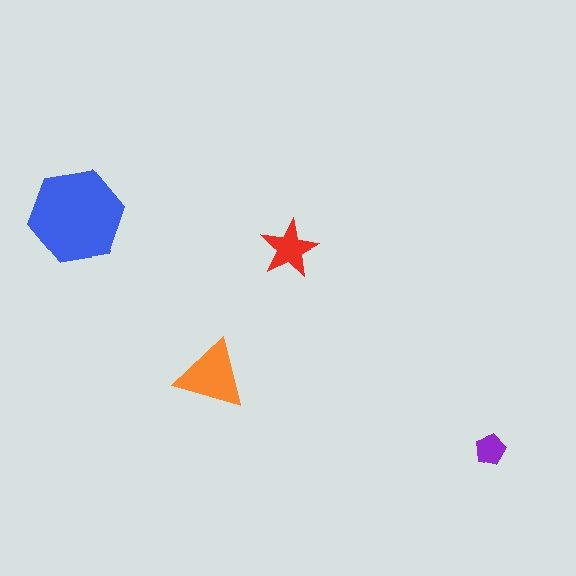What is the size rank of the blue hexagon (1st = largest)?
1st.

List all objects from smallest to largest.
The purple pentagon, the red star, the orange triangle, the blue hexagon.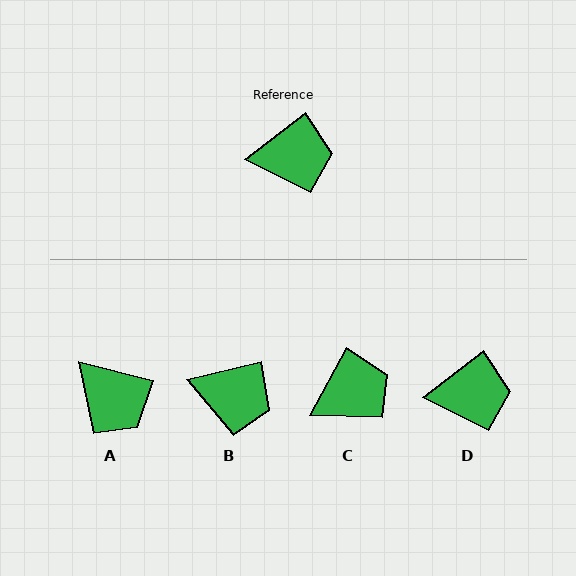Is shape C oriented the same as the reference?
No, it is off by about 24 degrees.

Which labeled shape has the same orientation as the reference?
D.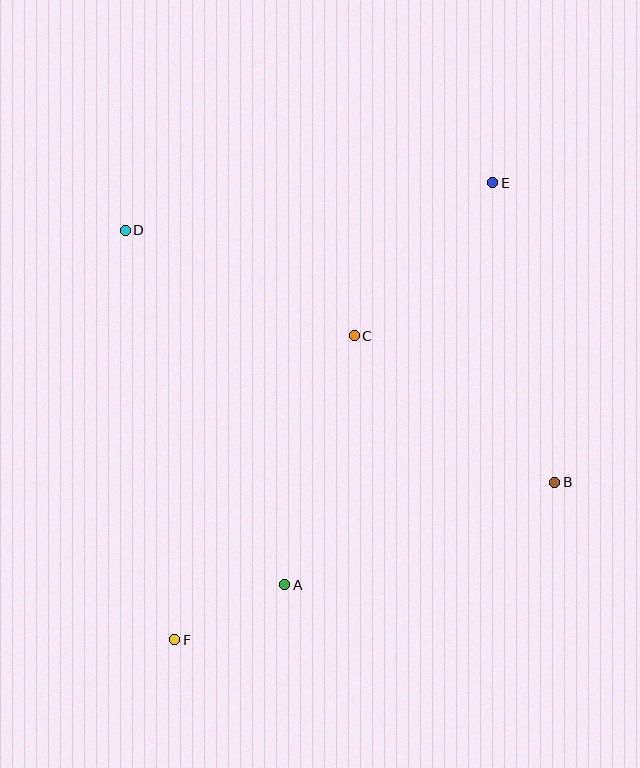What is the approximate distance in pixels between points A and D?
The distance between A and D is approximately 389 pixels.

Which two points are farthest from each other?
Points E and F are farthest from each other.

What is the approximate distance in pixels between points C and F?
The distance between C and F is approximately 353 pixels.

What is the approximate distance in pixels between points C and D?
The distance between C and D is approximately 252 pixels.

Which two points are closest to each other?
Points A and F are closest to each other.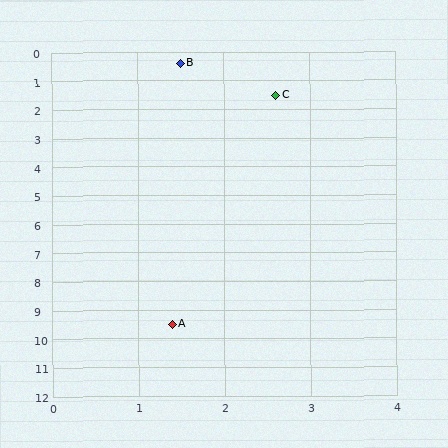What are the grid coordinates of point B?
Point B is at approximately (1.5, 0.4).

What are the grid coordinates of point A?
Point A is at approximately (1.4, 9.5).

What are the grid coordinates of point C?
Point C is at approximately (2.6, 1.5).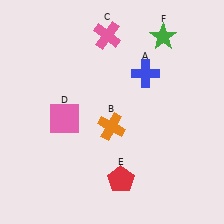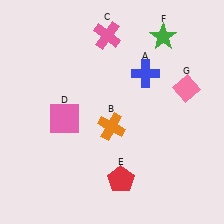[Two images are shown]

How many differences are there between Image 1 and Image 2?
There is 1 difference between the two images.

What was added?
A pink diamond (G) was added in Image 2.